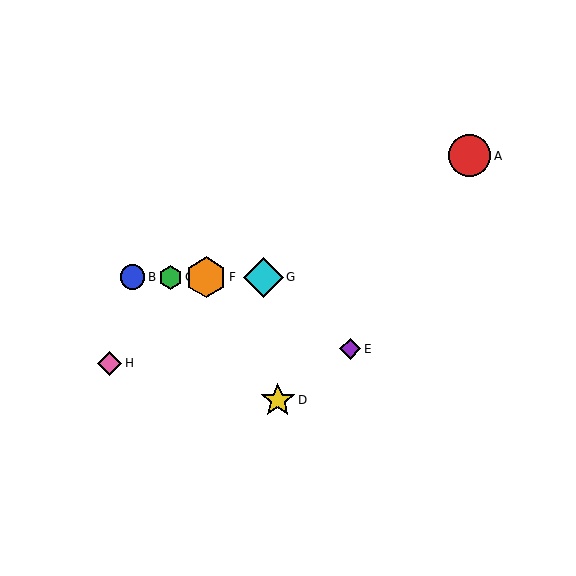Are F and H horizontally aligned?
No, F is at y≈277 and H is at y≈363.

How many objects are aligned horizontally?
4 objects (B, C, F, G) are aligned horizontally.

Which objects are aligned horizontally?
Objects B, C, F, G are aligned horizontally.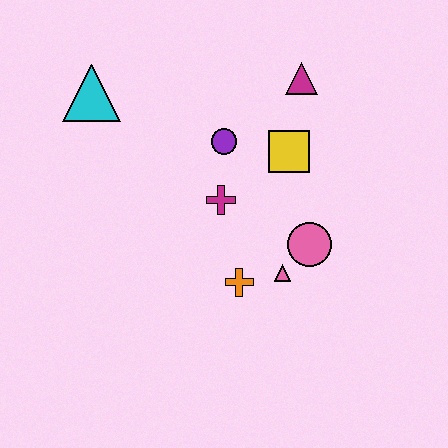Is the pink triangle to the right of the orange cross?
Yes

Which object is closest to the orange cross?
The pink triangle is closest to the orange cross.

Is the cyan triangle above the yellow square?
Yes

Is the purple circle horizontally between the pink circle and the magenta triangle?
No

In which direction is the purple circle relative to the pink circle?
The purple circle is above the pink circle.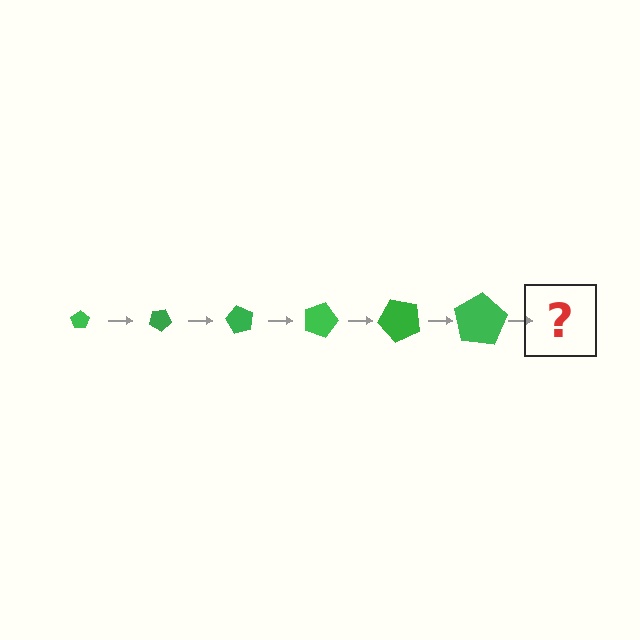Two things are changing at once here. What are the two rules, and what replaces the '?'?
The two rules are that the pentagon grows larger each step and it rotates 30 degrees each step. The '?' should be a pentagon, larger than the previous one and rotated 180 degrees from the start.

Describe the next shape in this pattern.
It should be a pentagon, larger than the previous one and rotated 180 degrees from the start.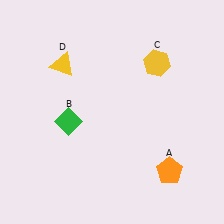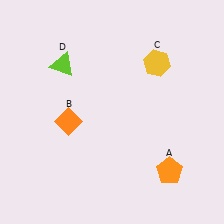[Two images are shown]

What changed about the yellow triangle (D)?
In Image 1, D is yellow. In Image 2, it changed to lime.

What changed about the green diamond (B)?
In Image 1, B is green. In Image 2, it changed to orange.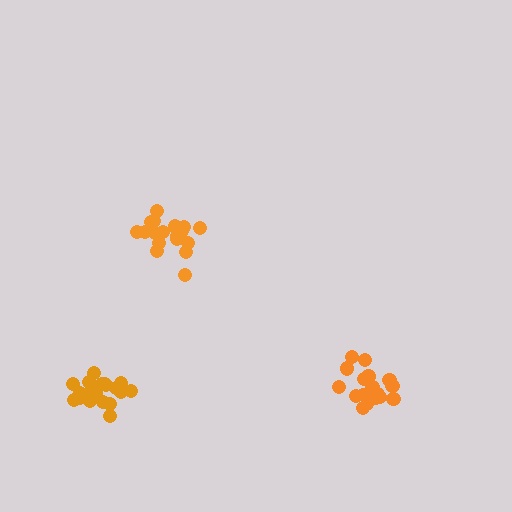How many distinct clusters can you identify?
There are 3 distinct clusters.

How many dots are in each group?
Group 1: 20 dots, Group 2: 20 dots, Group 3: 20 dots (60 total).